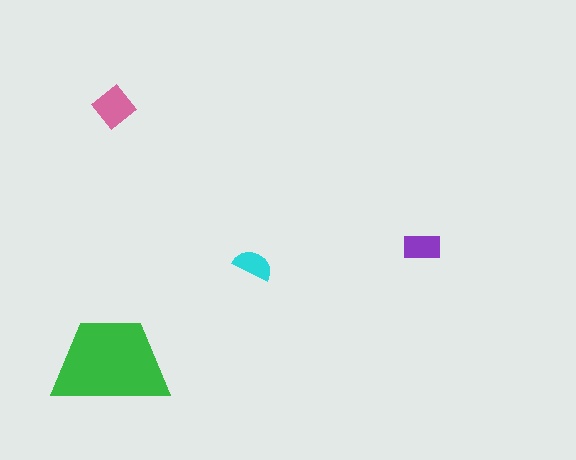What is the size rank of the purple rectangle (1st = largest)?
3rd.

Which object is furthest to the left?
The green trapezoid is leftmost.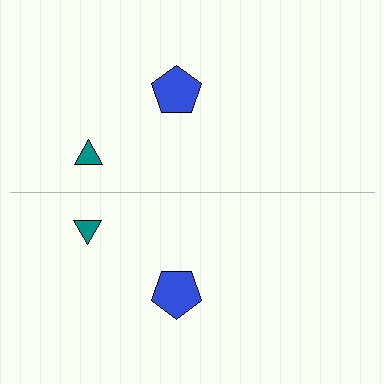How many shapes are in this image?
There are 4 shapes in this image.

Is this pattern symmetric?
Yes, this pattern has bilateral (reflection) symmetry.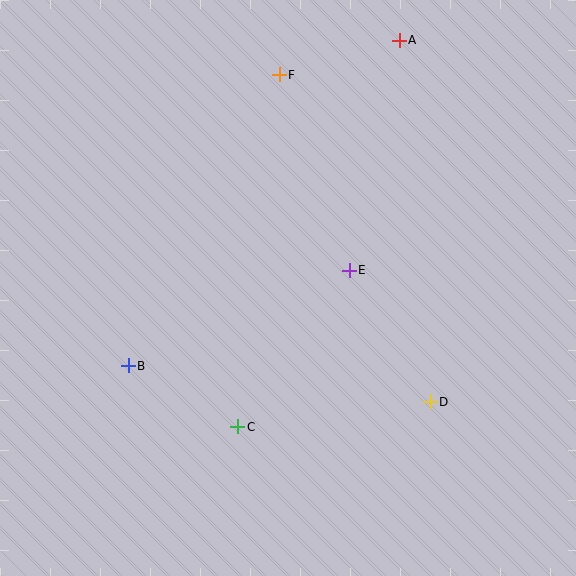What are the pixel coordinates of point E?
Point E is at (349, 270).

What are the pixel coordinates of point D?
Point D is at (430, 402).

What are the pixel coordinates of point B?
Point B is at (128, 366).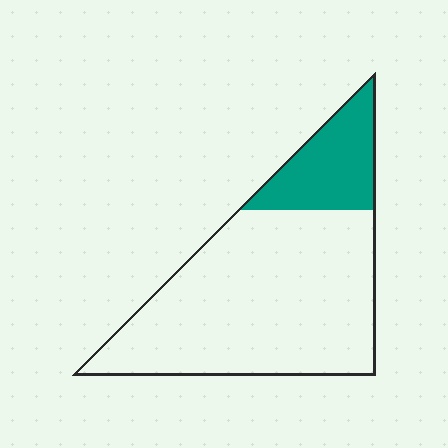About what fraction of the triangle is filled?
About one fifth (1/5).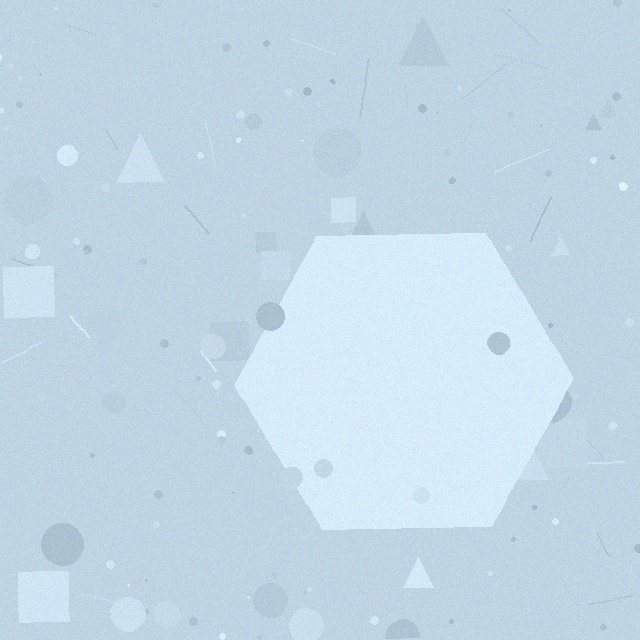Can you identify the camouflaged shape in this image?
The camouflaged shape is a hexagon.